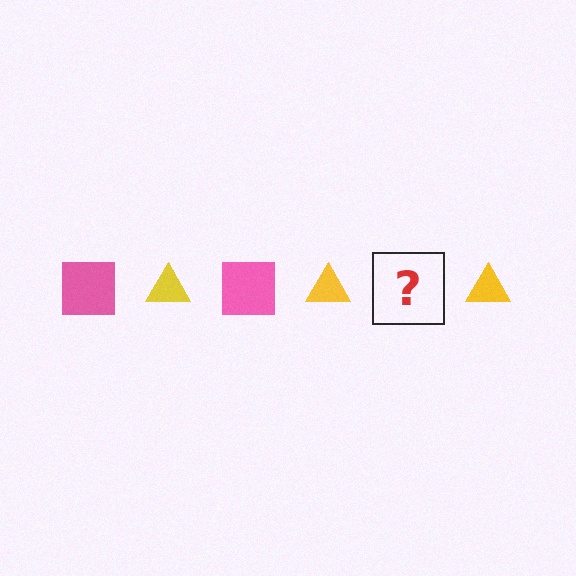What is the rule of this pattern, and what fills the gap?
The rule is that the pattern alternates between pink square and yellow triangle. The gap should be filled with a pink square.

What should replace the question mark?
The question mark should be replaced with a pink square.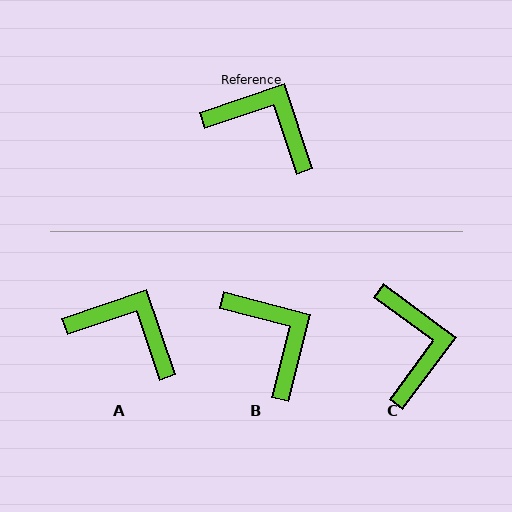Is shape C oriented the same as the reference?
No, it is off by about 55 degrees.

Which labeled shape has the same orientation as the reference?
A.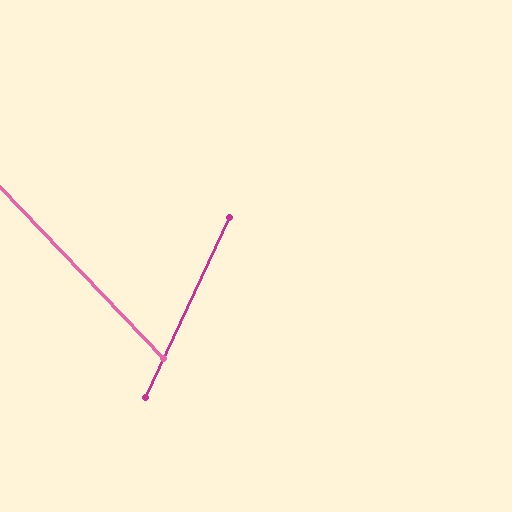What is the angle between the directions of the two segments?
Approximately 69 degrees.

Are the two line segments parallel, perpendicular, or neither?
Neither parallel nor perpendicular — they differ by about 69°.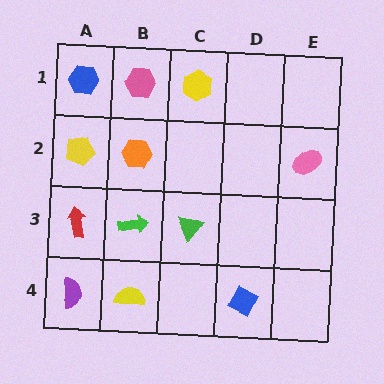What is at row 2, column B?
An orange hexagon.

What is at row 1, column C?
A yellow hexagon.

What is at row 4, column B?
A yellow semicircle.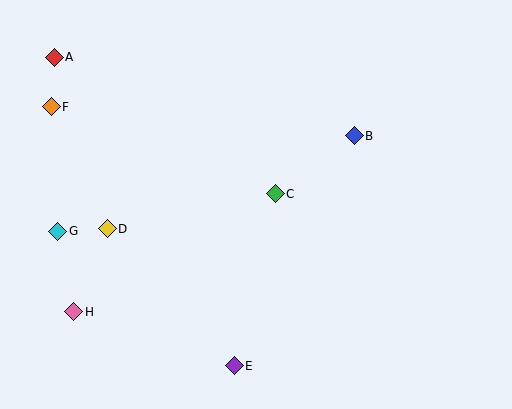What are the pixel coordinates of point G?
Point G is at (58, 231).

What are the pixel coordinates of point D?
Point D is at (107, 229).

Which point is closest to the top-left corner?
Point A is closest to the top-left corner.